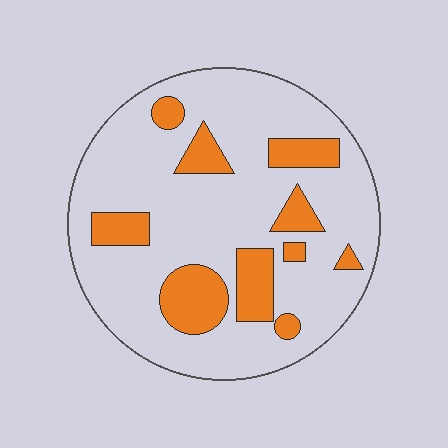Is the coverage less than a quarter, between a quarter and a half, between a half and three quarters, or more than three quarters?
Less than a quarter.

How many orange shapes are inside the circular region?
10.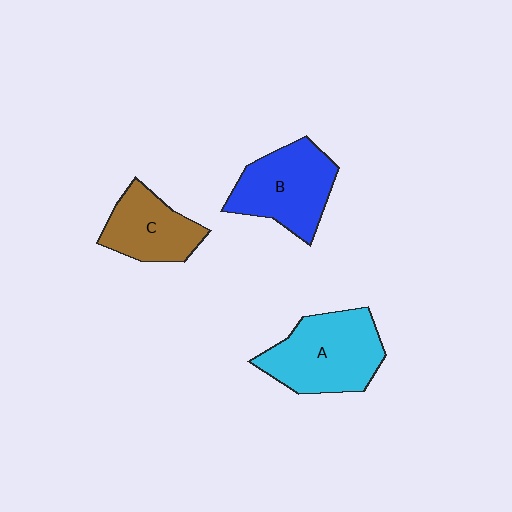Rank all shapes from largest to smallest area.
From largest to smallest: A (cyan), B (blue), C (brown).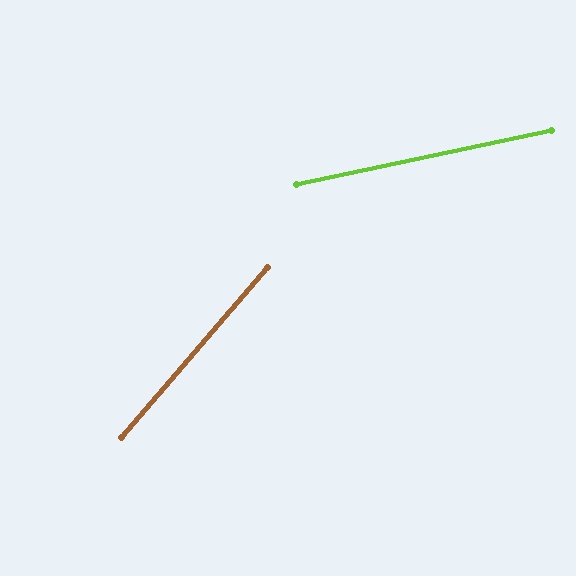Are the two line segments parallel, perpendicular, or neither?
Neither parallel nor perpendicular — they differ by about 37°.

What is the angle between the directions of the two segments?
Approximately 37 degrees.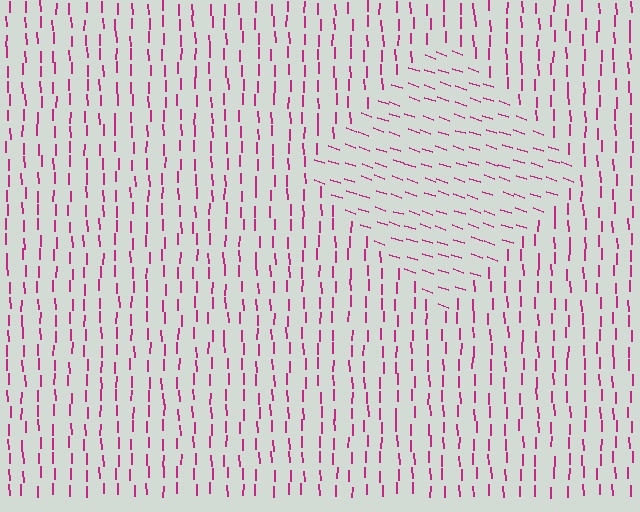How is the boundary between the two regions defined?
The boundary is defined purely by a change in line orientation (approximately 71 degrees difference). All lines are the same color and thickness.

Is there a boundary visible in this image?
Yes, there is a texture boundary formed by a change in line orientation.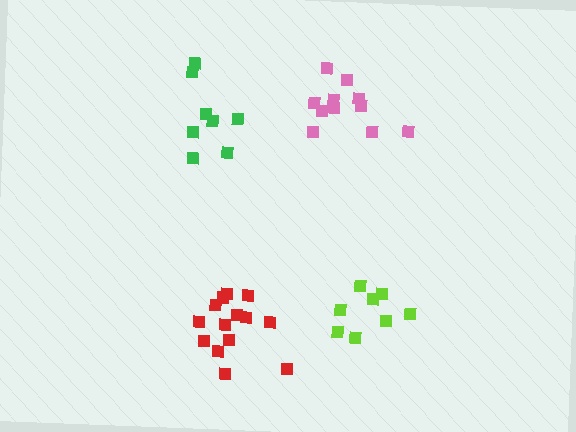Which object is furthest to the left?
The green cluster is leftmost.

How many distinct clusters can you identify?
There are 4 distinct clusters.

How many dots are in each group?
Group 1: 11 dots, Group 2: 14 dots, Group 3: 8 dots, Group 4: 8 dots (41 total).